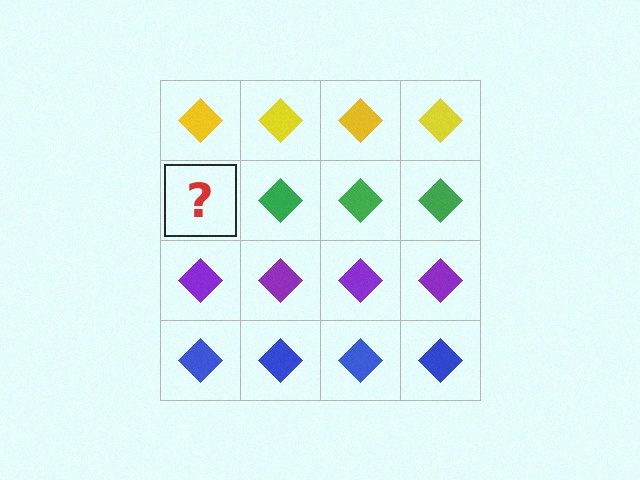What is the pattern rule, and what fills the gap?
The rule is that each row has a consistent color. The gap should be filled with a green diamond.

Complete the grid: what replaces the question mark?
The question mark should be replaced with a green diamond.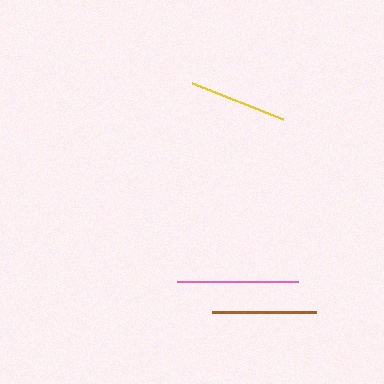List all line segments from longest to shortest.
From longest to shortest: pink, brown, yellow.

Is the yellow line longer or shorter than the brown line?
The brown line is longer than the yellow line.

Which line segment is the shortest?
The yellow line is the shortest at approximately 98 pixels.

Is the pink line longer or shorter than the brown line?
The pink line is longer than the brown line.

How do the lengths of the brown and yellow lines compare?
The brown and yellow lines are approximately the same length.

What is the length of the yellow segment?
The yellow segment is approximately 98 pixels long.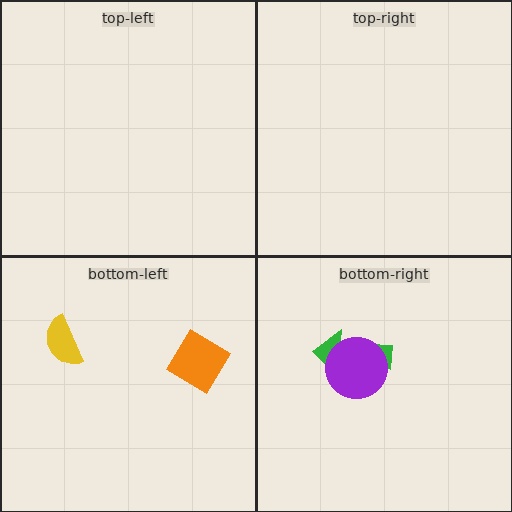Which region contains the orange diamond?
The bottom-left region.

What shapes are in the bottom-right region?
The green arrow, the purple circle.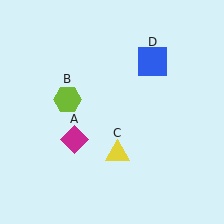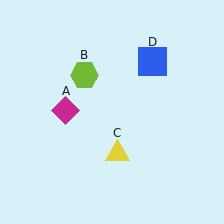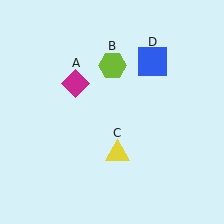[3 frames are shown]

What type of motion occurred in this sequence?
The magenta diamond (object A), lime hexagon (object B) rotated clockwise around the center of the scene.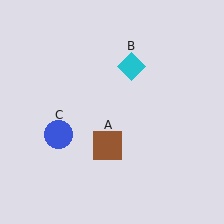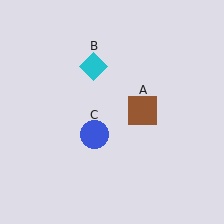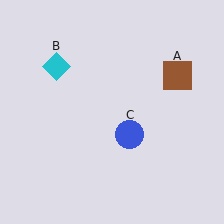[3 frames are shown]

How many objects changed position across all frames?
3 objects changed position: brown square (object A), cyan diamond (object B), blue circle (object C).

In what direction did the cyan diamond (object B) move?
The cyan diamond (object B) moved left.